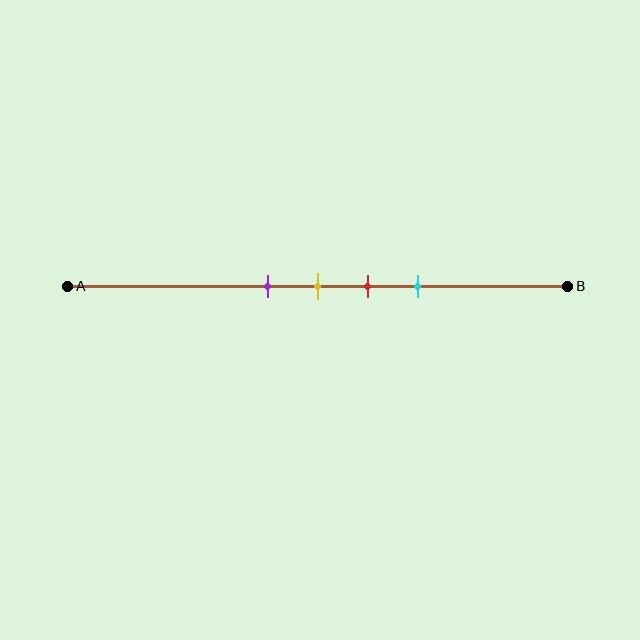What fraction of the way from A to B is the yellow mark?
The yellow mark is approximately 50% (0.5) of the way from A to B.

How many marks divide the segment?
There are 4 marks dividing the segment.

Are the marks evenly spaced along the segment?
Yes, the marks are approximately evenly spaced.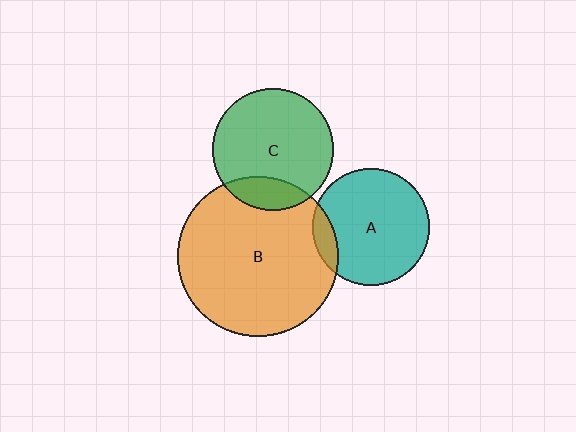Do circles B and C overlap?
Yes.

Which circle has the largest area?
Circle B (orange).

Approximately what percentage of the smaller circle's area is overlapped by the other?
Approximately 20%.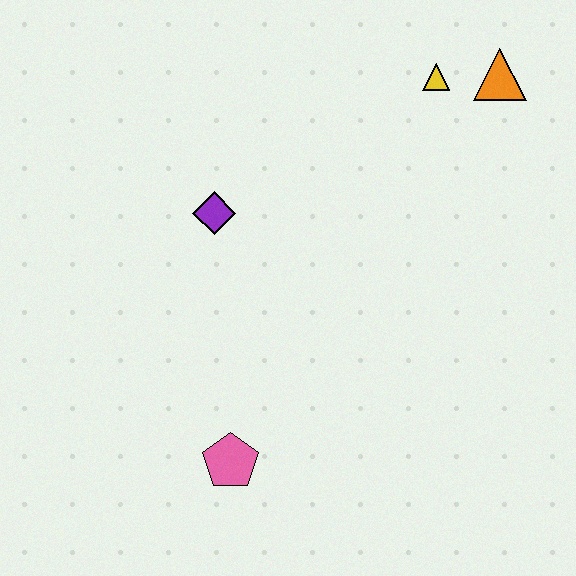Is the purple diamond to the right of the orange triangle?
No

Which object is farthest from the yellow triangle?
The pink pentagon is farthest from the yellow triangle.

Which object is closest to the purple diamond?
The pink pentagon is closest to the purple diamond.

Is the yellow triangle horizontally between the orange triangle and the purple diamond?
Yes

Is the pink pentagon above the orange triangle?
No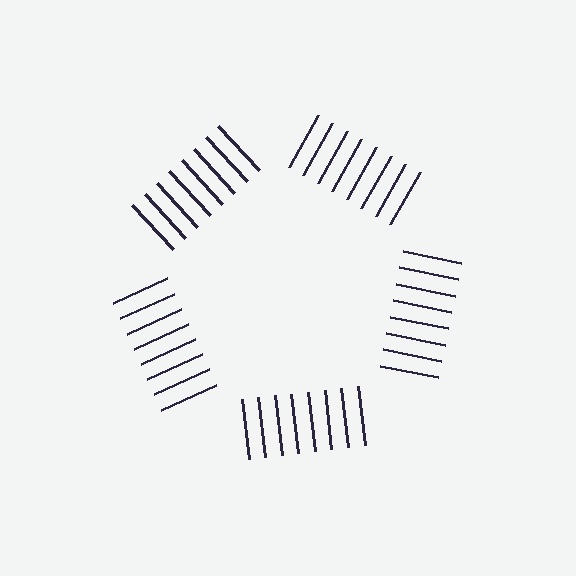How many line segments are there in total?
40 — 8 along each of the 5 edges.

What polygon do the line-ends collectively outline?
An illusory pentagon — the line segments terminate on its edges but no continuous stroke is drawn.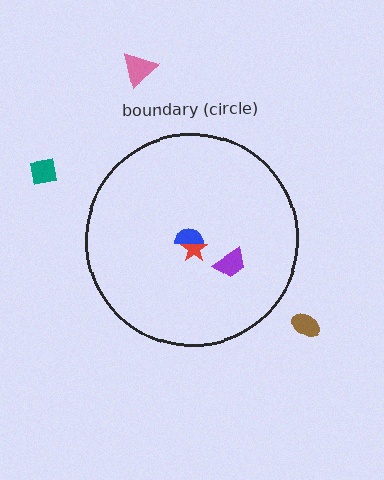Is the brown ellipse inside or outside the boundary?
Outside.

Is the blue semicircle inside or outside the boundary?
Inside.